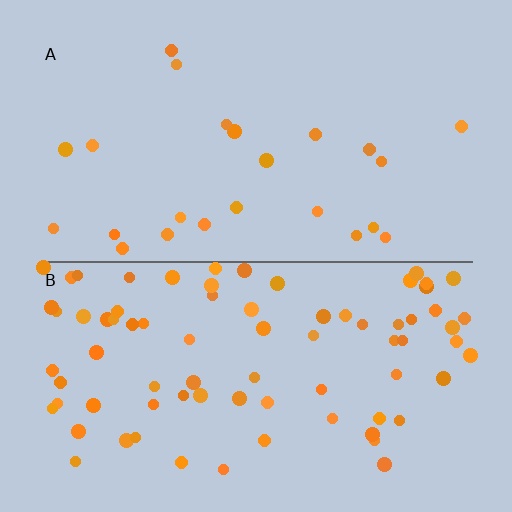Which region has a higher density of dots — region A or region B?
B (the bottom).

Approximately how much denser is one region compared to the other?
Approximately 3.3× — region B over region A.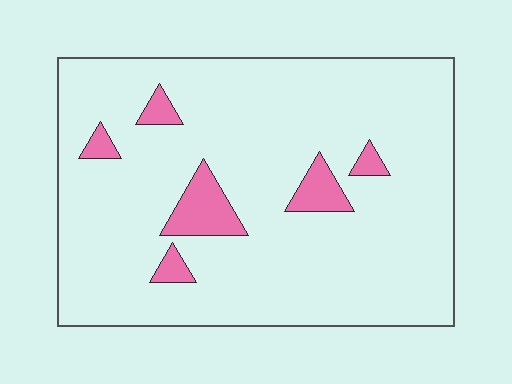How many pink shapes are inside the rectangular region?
6.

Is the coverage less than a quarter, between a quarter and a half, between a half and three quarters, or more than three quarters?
Less than a quarter.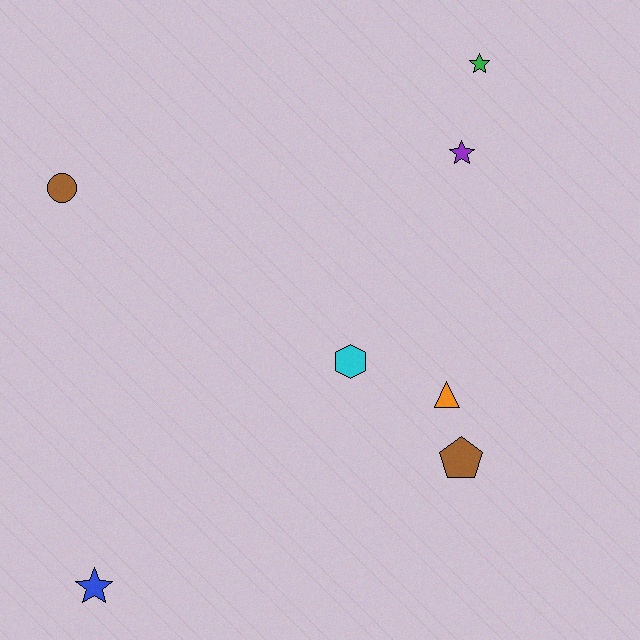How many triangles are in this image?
There is 1 triangle.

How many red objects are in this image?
There are no red objects.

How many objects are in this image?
There are 7 objects.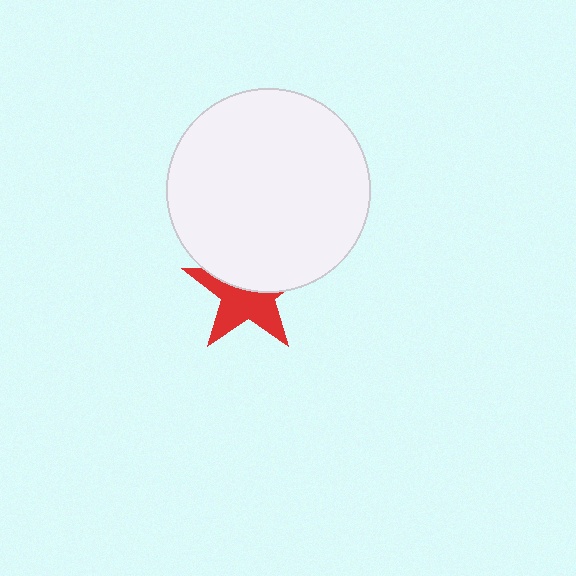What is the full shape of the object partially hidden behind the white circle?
The partially hidden object is a red star.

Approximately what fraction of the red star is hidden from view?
Roughly 47% of the red star is hidden behind the white circle.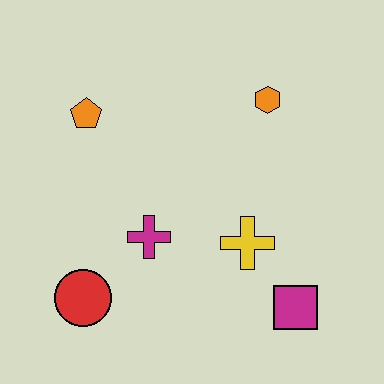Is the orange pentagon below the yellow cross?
No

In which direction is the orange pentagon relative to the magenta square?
The orange pentagon is to the left of the magenta square.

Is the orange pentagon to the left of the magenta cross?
Yes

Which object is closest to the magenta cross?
The red circle is closest to the magenta cross.